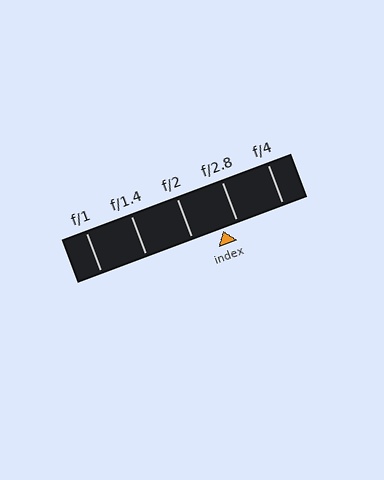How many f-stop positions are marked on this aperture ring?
There are 5 f-stop positions marked.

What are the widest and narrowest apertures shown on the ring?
The widest aperture shown is f/1 and the narrowest is f/4.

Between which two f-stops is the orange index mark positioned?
The index mark is between f/2 and f/2.8.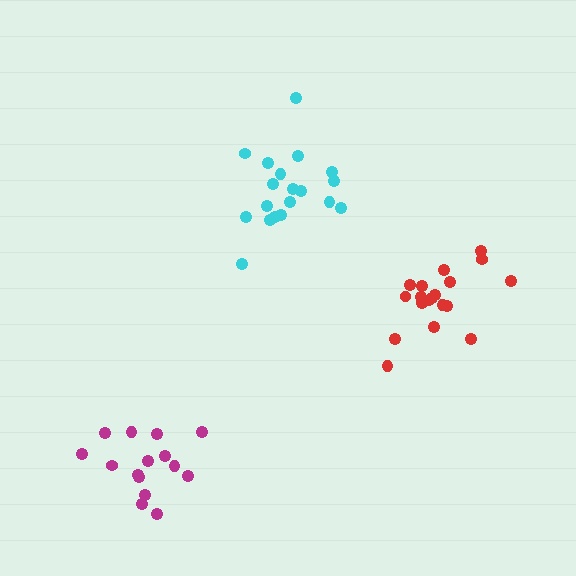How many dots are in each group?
Group 1: 19 dots, Group 2: 19 dots, Group 3: 15 dots (53 total).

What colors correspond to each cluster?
The clusters are colored: red, cyan, magenta.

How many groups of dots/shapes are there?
There are 3 groups.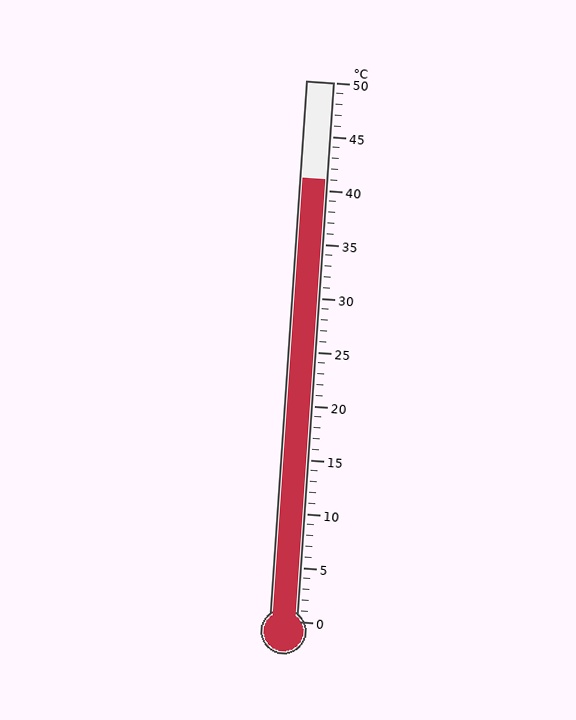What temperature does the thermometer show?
The thermometer shows approximately 41°C.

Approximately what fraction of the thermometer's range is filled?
The thermometer is filled to approximately 80% of its range.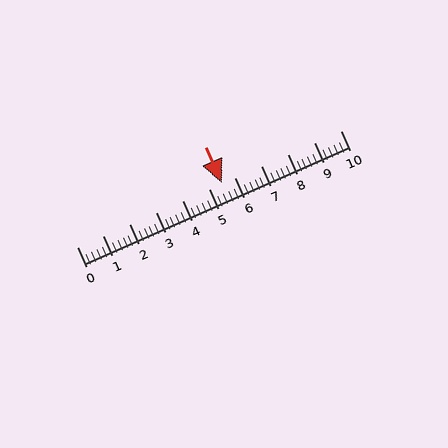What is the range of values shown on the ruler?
The ruler shows values from 0 to 10.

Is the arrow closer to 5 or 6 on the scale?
The arrow is closer to 6.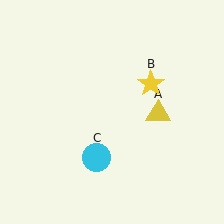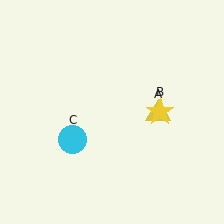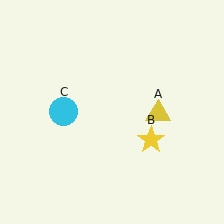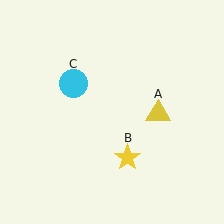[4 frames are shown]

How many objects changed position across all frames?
2 objects changed position: yellow star (object B), cyan circle (object C).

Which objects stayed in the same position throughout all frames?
Yellow triangle (object A) remained stationary.